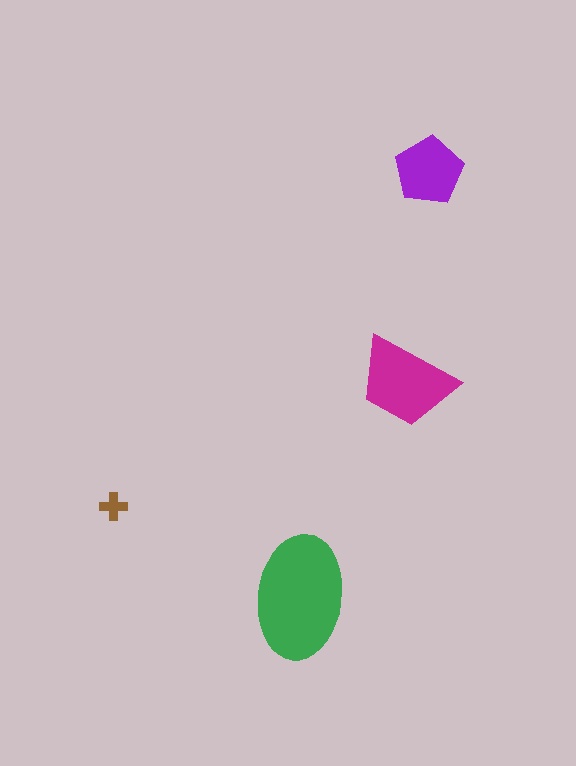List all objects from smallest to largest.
The brown cross, the purple pentagon, the magenta trapezoid, the green ellipse.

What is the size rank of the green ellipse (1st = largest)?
1st.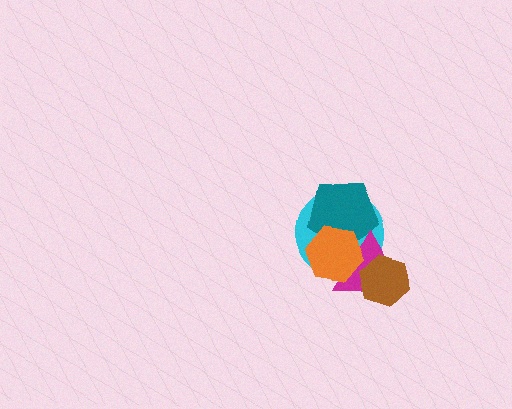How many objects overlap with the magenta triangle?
4 objects overlap with the magenta triangle.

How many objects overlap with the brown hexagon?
1 object overlaps with the brown hexagon.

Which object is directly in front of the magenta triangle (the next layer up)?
The brown hexagon is directly in front of the magenta triangle.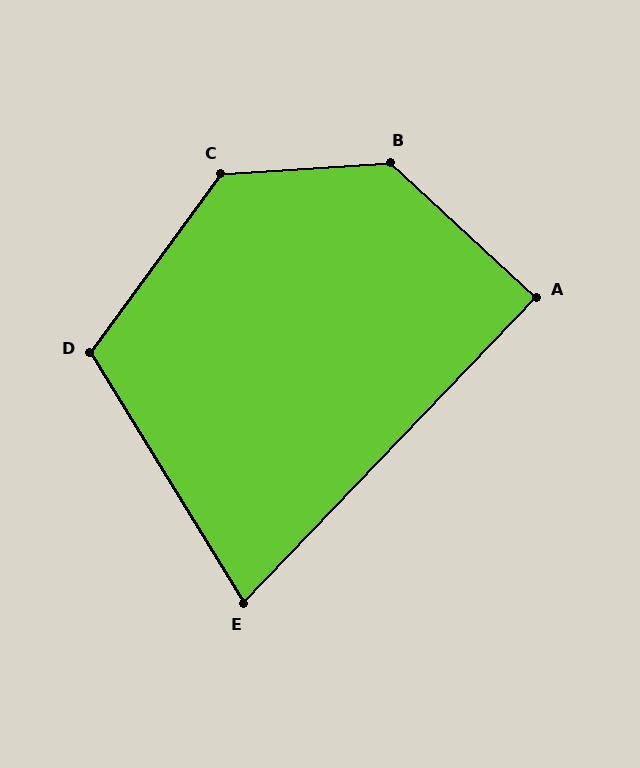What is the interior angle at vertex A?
Approximately 89 degrees (approximately right).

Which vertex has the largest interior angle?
B, at approximately 133 degrees.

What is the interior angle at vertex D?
Approximately 112 degrees (obtuse).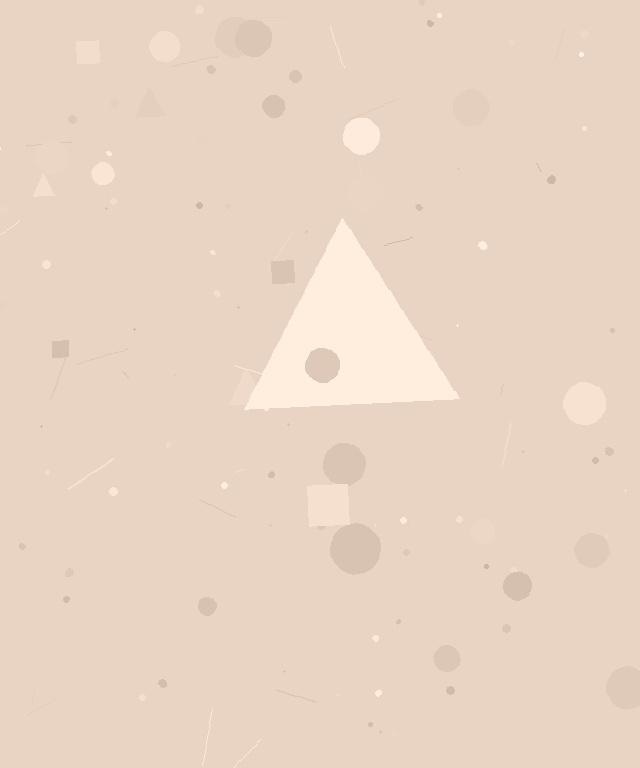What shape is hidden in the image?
A triangle is hidden in the image.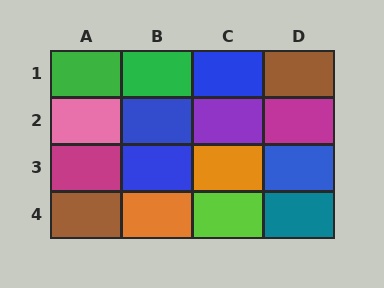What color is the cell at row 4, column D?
Teal.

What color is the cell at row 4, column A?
Brown.